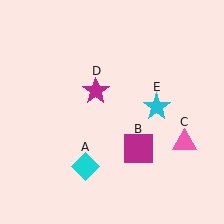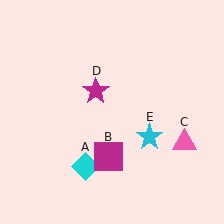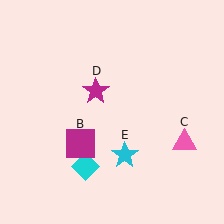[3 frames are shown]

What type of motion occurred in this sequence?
The magenta square (object B), cyan star (object E) rotated clockwise around the center of the scene.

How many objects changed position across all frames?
2 objects changed position: magenta square (object B), cyan star (object E).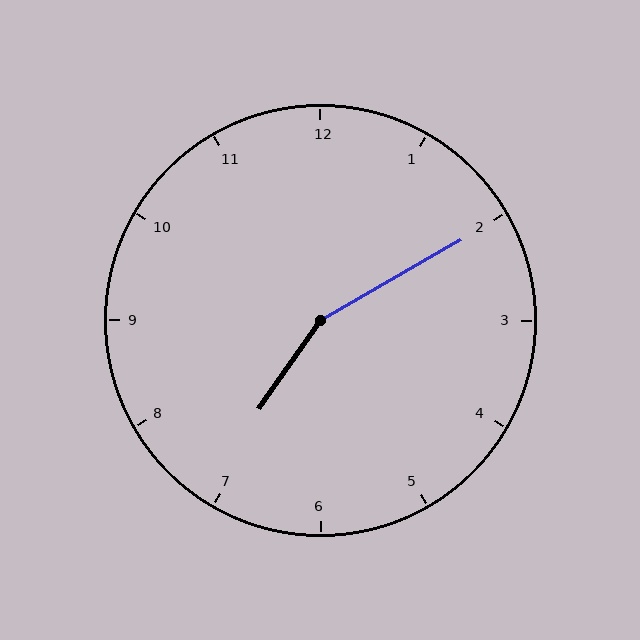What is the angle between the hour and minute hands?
Approximately 155 degrees.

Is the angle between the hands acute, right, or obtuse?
It is obtuse.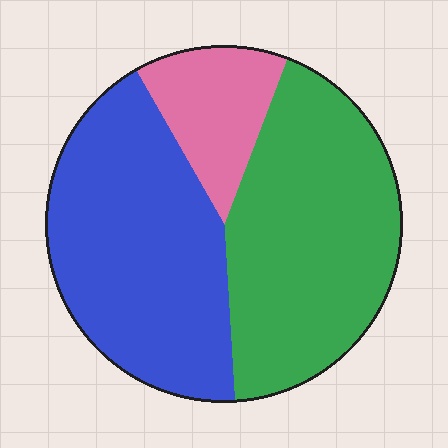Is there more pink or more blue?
Blue.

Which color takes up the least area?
Pink, at roughly 15%.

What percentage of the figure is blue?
Blue takes up about two fifths (2/5) of the figure.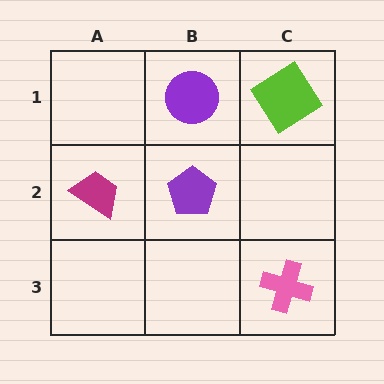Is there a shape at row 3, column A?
No, that cell is empty.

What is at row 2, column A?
A magenta trapezoid.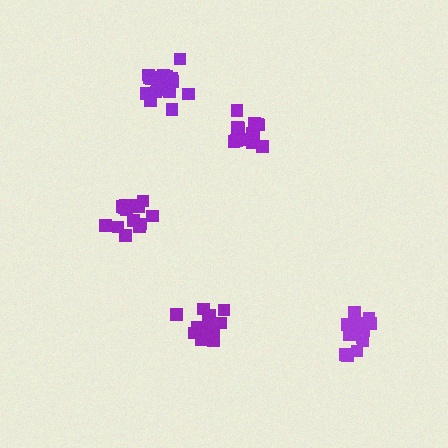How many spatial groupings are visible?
There are 5 spatial groupings.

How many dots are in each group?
Group 1: 18 dots, Group 2: 15 dots, Group 3: 14 dots, Group 4: 15 dots, Group 5: 13 dots (75 total).